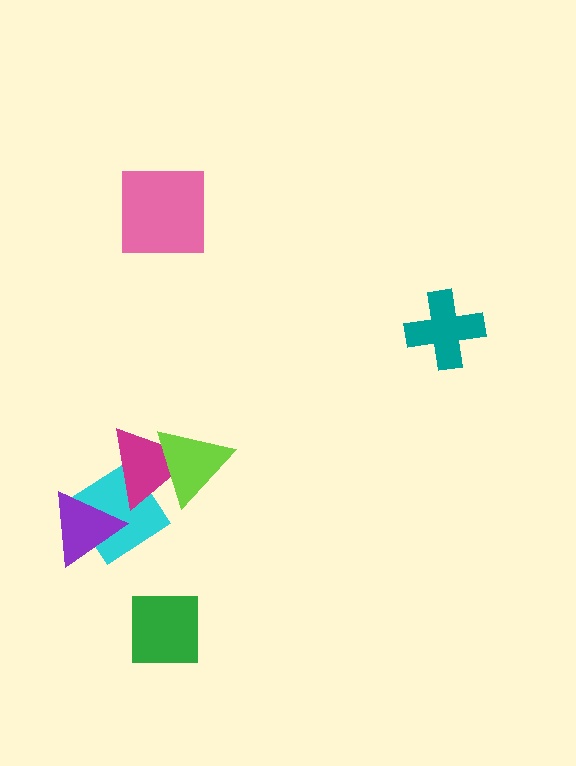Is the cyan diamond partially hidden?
Yes, it is partially covered by another shape.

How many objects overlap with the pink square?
0 objects overlap with the pink square.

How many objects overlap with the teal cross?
0 objects overlap with the teal cross.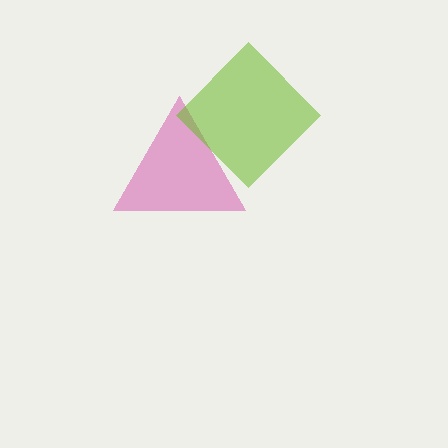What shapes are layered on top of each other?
The layered shapes are: a magenta triangle, a lime diamond.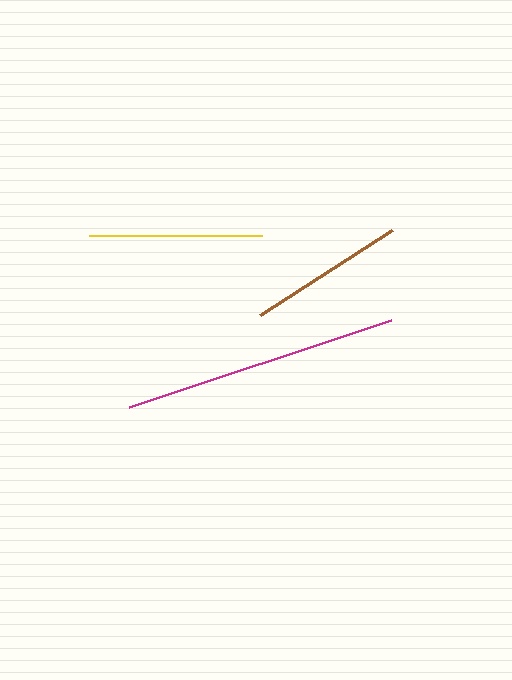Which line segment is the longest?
The magenta line is the longest at approximately 276 pixels.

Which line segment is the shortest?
The brown line is the shortest at approximately 156 pixels.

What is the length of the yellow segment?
The yellow segment is approximately 173 pixels long.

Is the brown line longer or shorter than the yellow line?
The yellow line is longer than the brown line.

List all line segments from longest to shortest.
From longest to shortest: magenta, yellow, brown.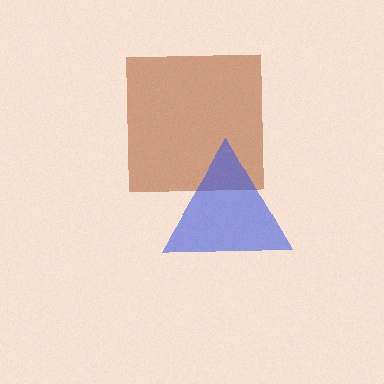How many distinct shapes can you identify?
There are 2 distinct shapes: a brown square, a blue triangle.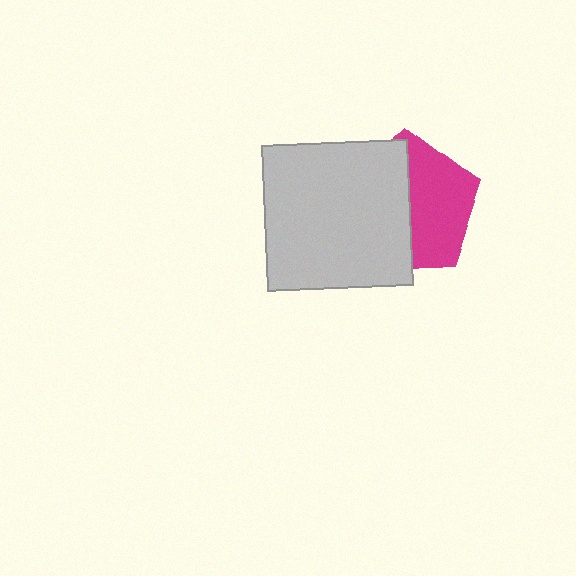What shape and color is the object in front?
The object in front is a light gray square.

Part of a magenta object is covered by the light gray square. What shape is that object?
It is a pentagon.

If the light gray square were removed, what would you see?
You would see the complete magenta pentagon.